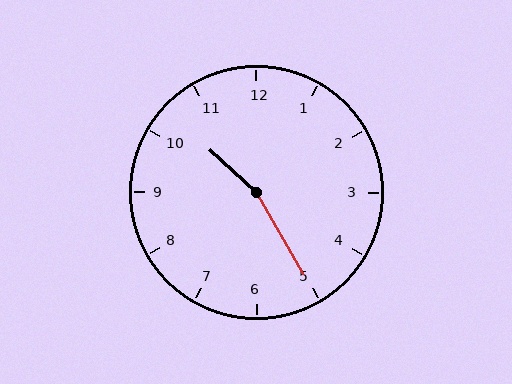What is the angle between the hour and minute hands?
Approximately 162 degrees.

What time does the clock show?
10:25.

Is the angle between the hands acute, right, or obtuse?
It is obtuse.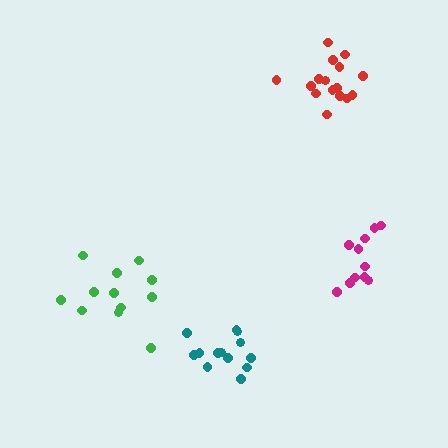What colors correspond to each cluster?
The clusters are colored: teal, magenta, red, green.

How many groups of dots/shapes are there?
There are 4 groups.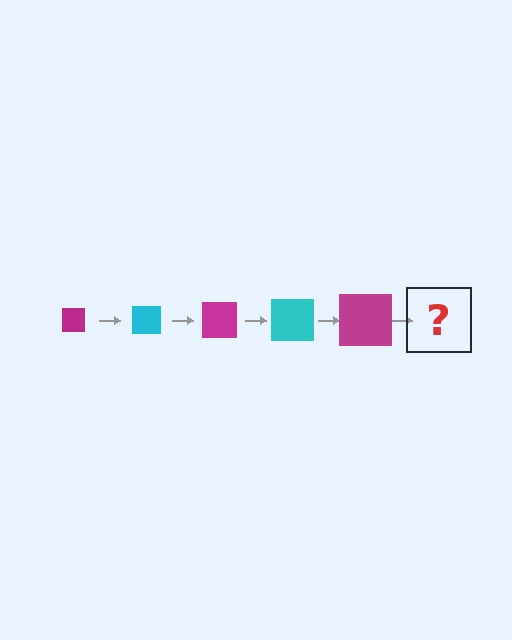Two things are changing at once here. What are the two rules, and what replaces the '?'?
The two rules are that the square grows larger each step and the color cycles through magenta and cyan. The '?' should be a cyan square, larger than the previous one.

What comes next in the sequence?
The next element should be a cyan square, larger than the previous one.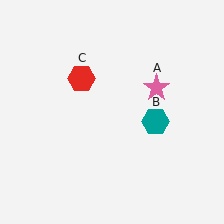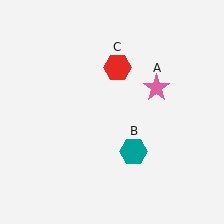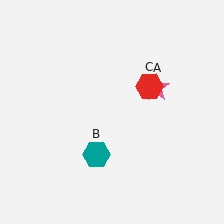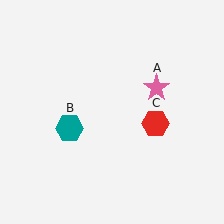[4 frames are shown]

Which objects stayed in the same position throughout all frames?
Pink star (object A) remained stationary.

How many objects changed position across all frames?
2 objects changed position: teal hexagon (object B), red hexagon (object C).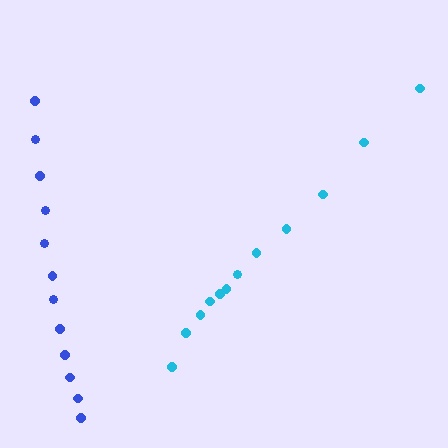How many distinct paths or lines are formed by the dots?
There are 2 distinct paths.